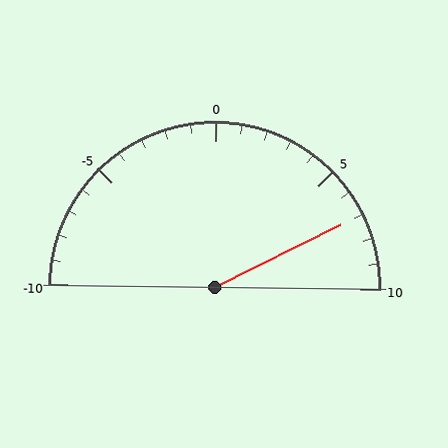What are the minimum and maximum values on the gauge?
The gauge ranges from -10 to 10.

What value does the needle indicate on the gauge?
The needle indicates approximately 7.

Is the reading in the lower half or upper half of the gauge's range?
The reading is in the upper half of the range (-10 to 10).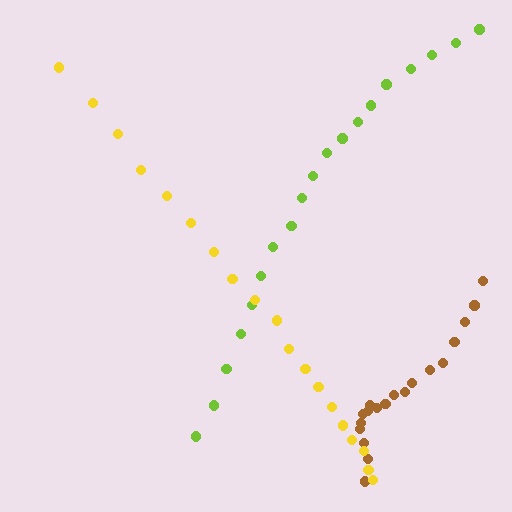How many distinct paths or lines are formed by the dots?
There are 3 distinct paths.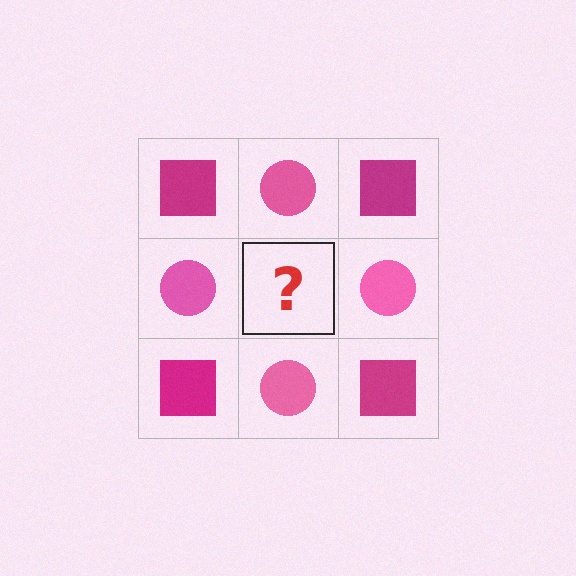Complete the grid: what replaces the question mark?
The question mark should be replaced with a magenta square.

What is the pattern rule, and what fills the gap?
The rule is that it alternates magenta square and pink circle in a checkerboard pattern. The gap should be filled with a magenta square.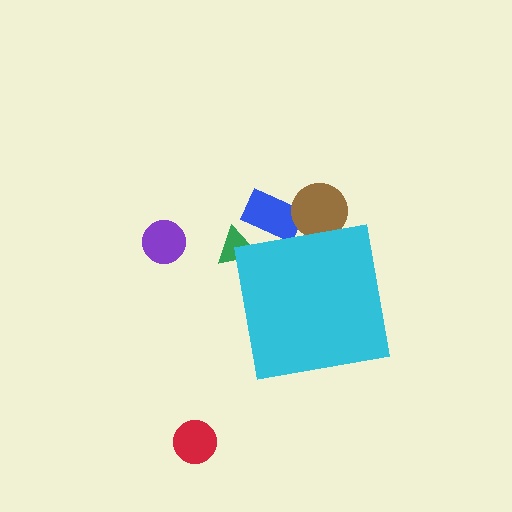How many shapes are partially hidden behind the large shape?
3 shapes are partially hidden.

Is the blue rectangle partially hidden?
Yes, the blue rectangle is partially hidden behind the cyan square.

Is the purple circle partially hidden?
No, the purple circle is fully visible.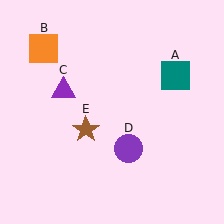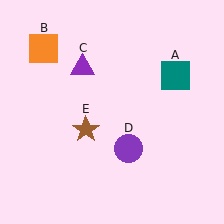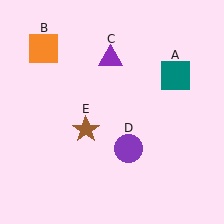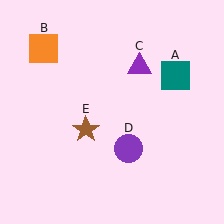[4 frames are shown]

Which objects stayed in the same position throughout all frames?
Teal square (object A) and orange square (object B) and purple circle (object D) and brown star (object E) remained stationary.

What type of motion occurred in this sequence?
The purple triangle (object C) rotated clockwise around the center of the scene.